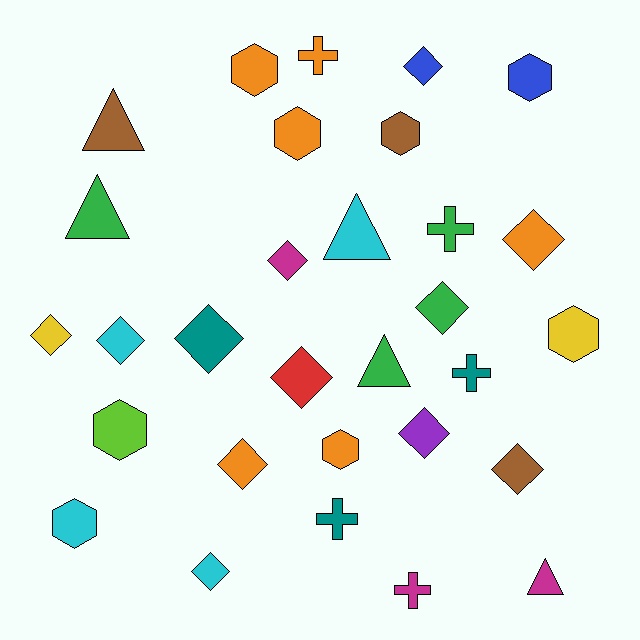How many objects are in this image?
There are 30 objects.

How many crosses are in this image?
There are 5 crosses.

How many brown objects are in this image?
There are 3 brown objects.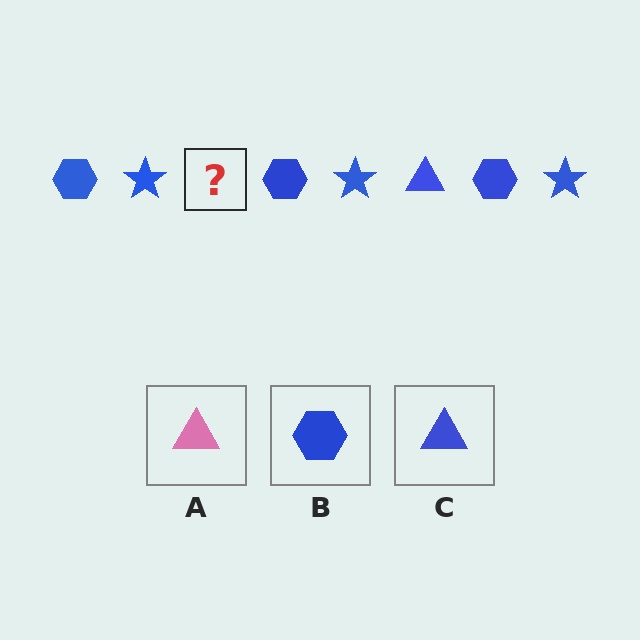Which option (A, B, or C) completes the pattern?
C.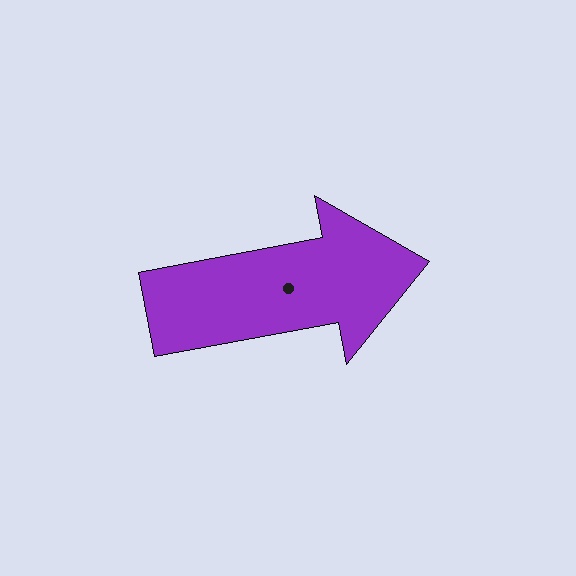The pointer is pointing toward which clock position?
Roughly 3 o'clock.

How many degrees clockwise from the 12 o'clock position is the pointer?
Approximately 79 degrees.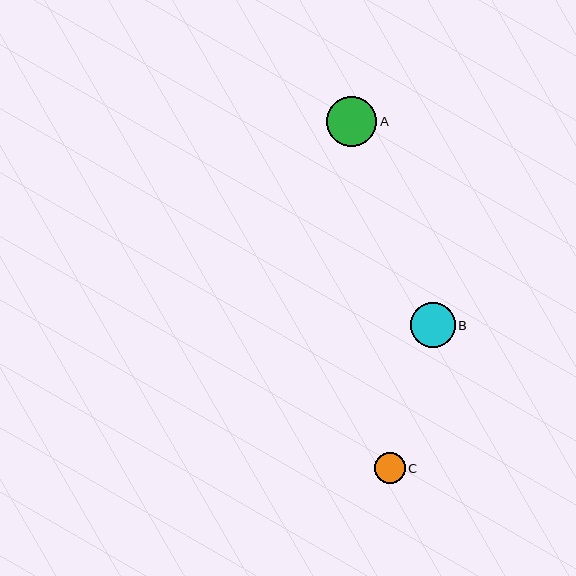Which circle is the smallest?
Circle C is the smallest with a size of approximately 31 pixels.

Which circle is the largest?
Circle A is the largest with a size of approximately 50 pixels.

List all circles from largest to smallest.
From largest to smallest: A, B, C.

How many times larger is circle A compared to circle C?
Circle A is approximately 1.6 times the size of circle C.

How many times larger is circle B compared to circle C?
Circle B is approximately 1.5 times the size of circle C.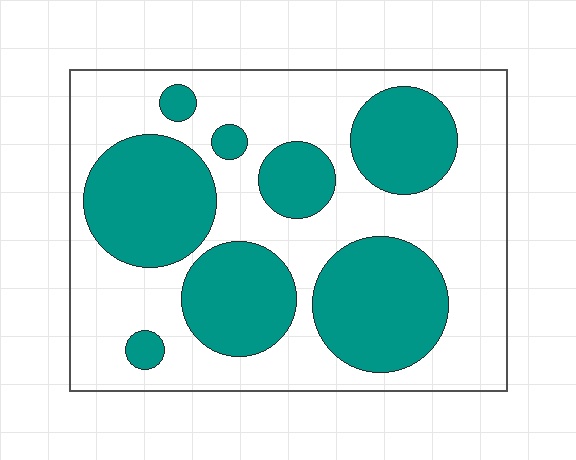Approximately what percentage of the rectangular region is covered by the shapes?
Approximately 40%.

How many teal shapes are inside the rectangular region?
8.